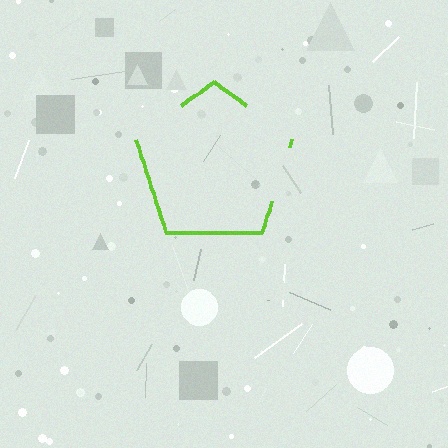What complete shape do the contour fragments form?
The contour fragments form a pentagon.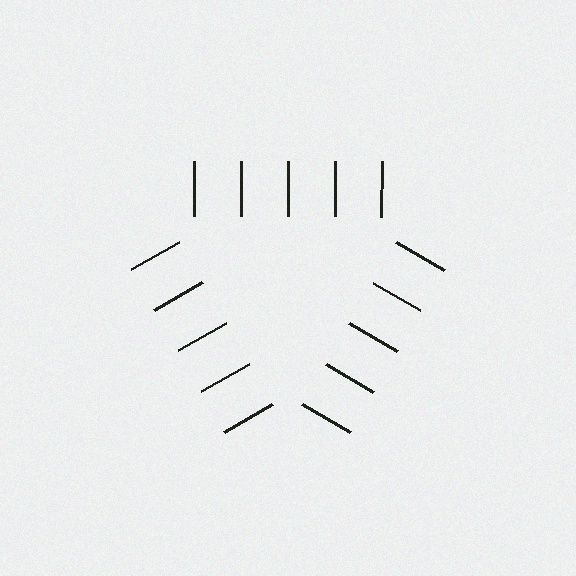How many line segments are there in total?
15 — 5 along each of the 3 edges.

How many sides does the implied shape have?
3 sides — the line-ends trace a triangle.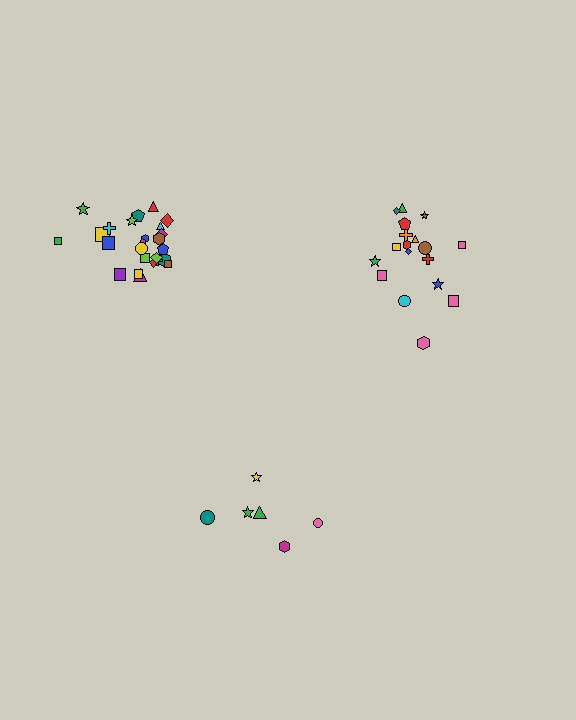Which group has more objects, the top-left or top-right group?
The top-left group.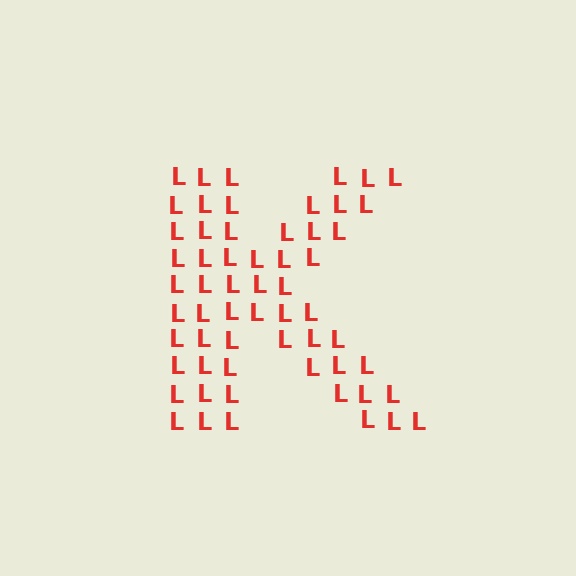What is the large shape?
The large shape is the letter K.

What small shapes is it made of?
It is made of small letter L's.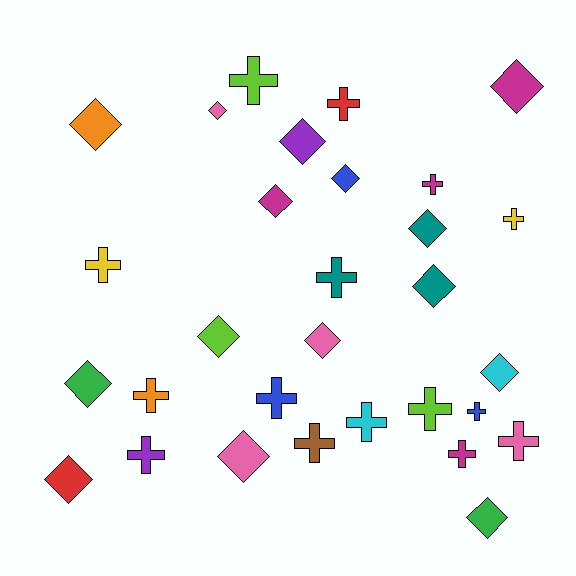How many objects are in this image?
There are 30 objects.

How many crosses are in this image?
There are 15 crosses.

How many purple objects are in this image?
There are 2 purple objects.